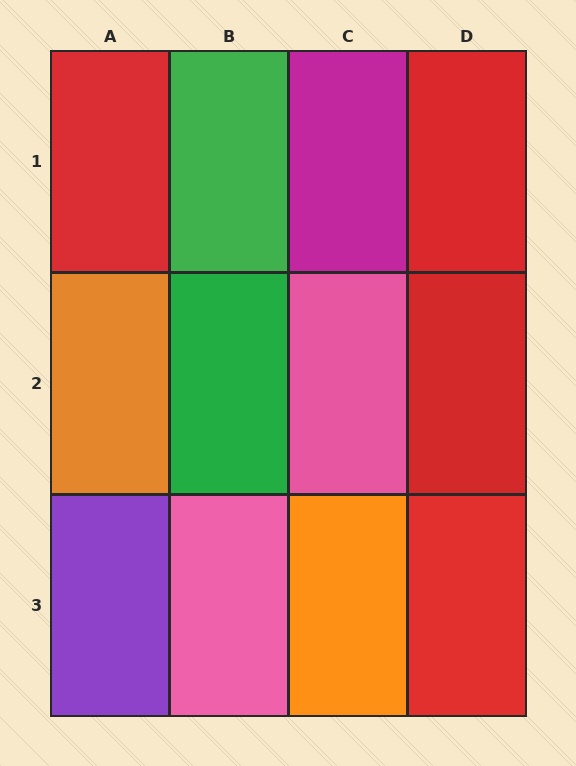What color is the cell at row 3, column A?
Purple.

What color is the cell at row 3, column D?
Red.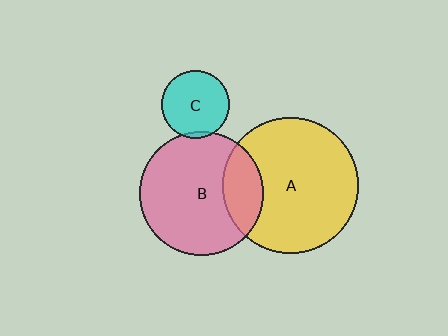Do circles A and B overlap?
Yes.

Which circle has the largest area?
Circle A (yellow).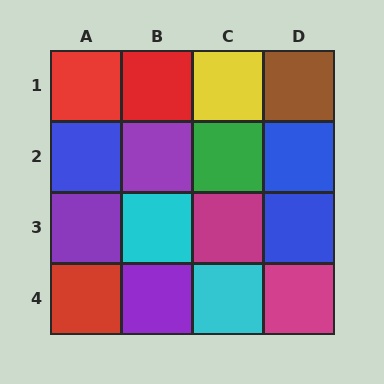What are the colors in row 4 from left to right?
Red, purple, cyan, magenta.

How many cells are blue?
3 cells are blue.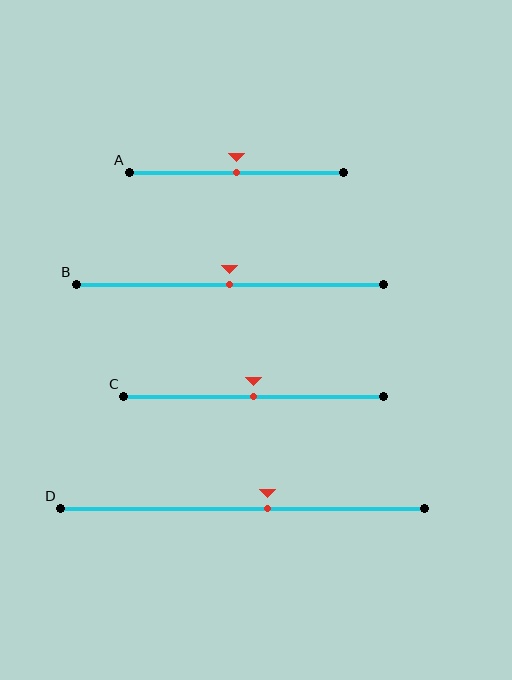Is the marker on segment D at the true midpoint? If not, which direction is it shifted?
No, the marker on segment D is shifted to the right by about 7% of the segment length.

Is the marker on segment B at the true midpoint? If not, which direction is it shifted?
Yes, the marker on segment B is at the true midpoint.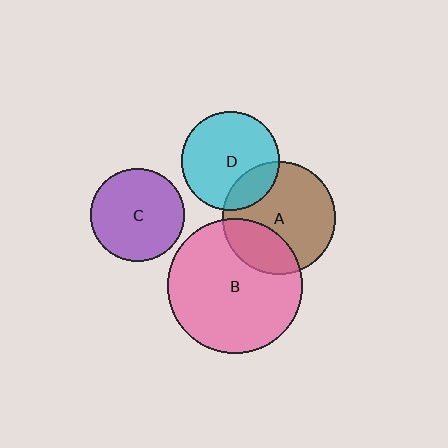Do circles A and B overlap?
Yes.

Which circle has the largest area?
Circle B (pink).